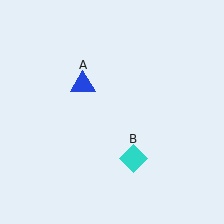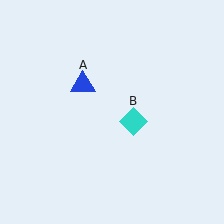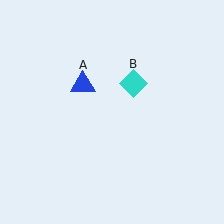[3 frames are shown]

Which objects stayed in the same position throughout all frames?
Blue triangle (object A) remained stationary.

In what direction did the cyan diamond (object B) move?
The cyan diamond (object B) moved up.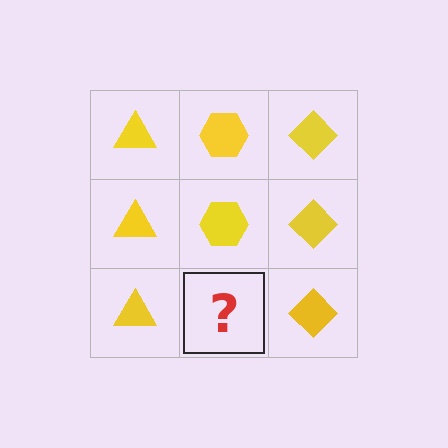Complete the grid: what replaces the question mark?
The question mark should be replaced with a yellow hexagon.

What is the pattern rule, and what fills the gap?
The rule is that each column has a consistent shape. The gap should be filled with a yellow hexagon.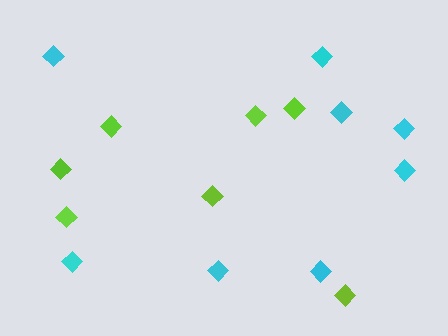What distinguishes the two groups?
There are 2 groups: one group of lime diamonds (7) and one group of cyan diamonds (8).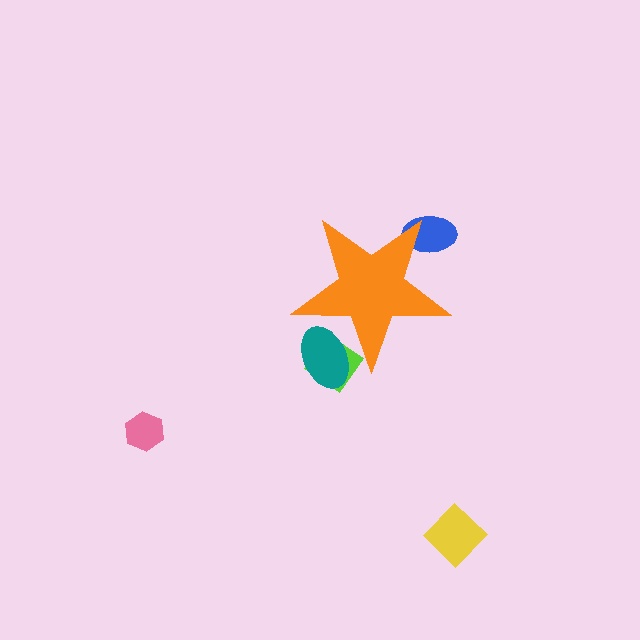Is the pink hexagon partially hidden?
No, the pink hexagon is fully visible.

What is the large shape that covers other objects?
An orange star.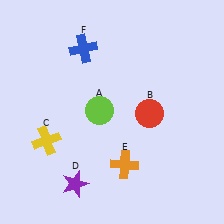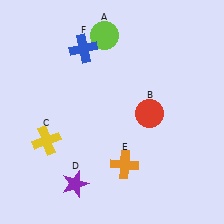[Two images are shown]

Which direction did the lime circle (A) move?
The lime circle (A) moved up.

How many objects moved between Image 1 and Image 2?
1 object moved between the two images.